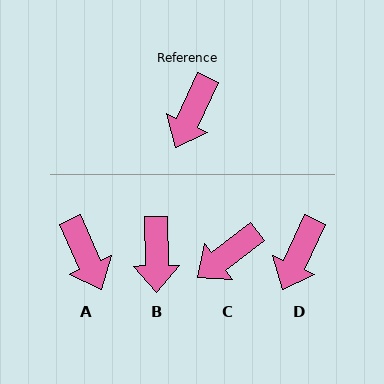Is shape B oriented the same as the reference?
No, it is off by about 25 degrees.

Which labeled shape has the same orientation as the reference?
D.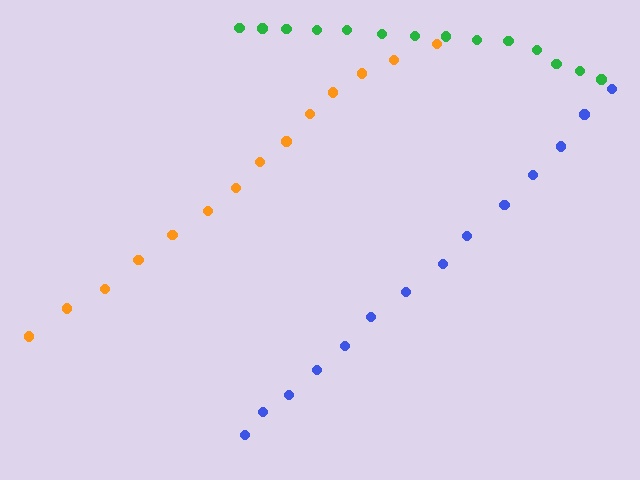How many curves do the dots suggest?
There are 3 distinct paths.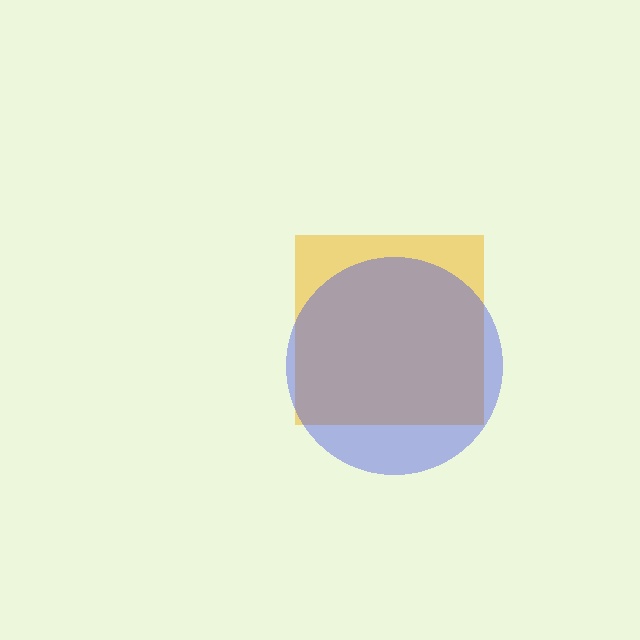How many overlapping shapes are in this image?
There are 2 overlapping shapes in the image.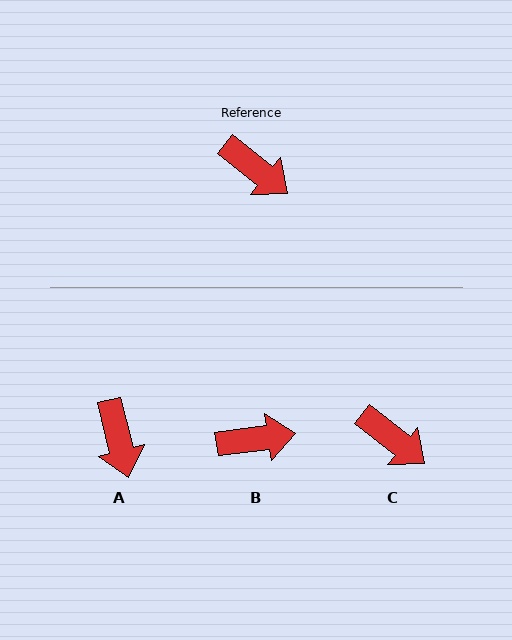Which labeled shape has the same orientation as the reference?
C.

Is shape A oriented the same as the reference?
No, it is off by about 38 degrees.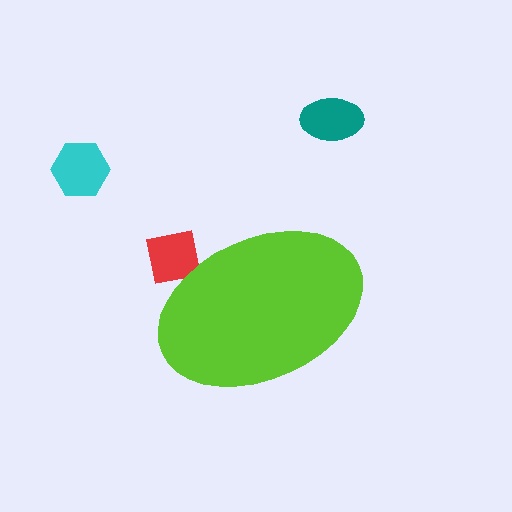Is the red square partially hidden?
Yes, the red square is partially hidden behind the lime ellipse.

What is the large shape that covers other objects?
A lime ellipse.